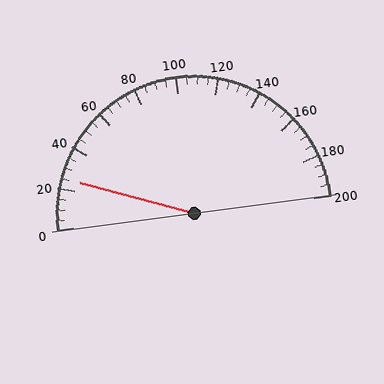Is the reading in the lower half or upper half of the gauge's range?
The reading is in the lower half of the range (0 to 200).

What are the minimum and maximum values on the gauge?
The gauge ranges from 0 to 200.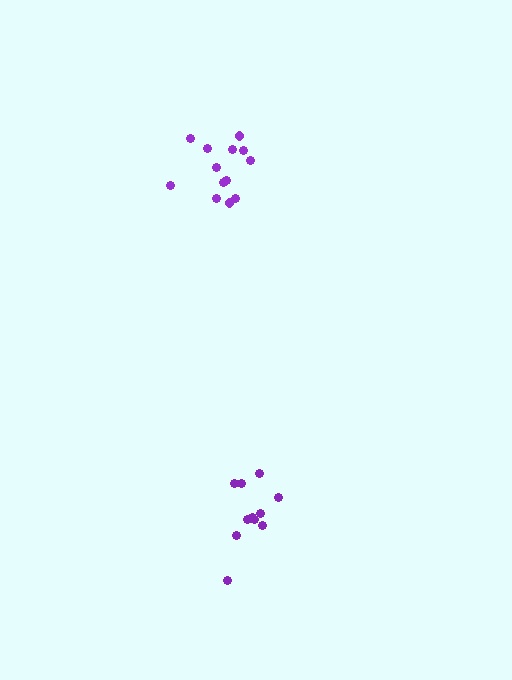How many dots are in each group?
Group 1: 11 dots, Group 2: 13 dots (24 total).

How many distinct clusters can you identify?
There are 2 distinct clusters.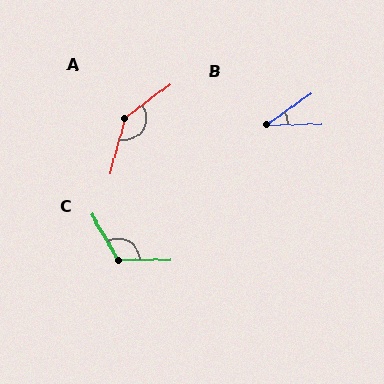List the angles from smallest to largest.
B (35°), C (120°), A (141°).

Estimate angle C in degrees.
Approximately 120 degrees.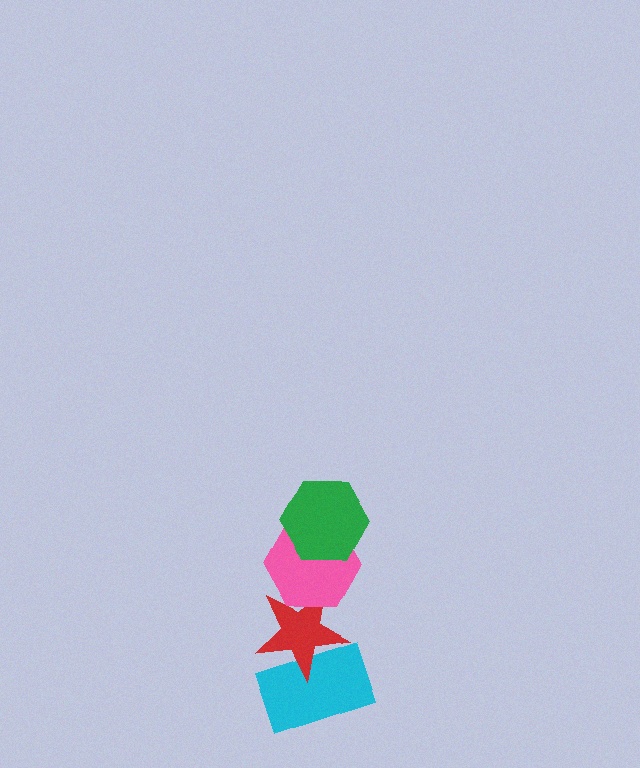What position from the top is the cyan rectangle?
The cyan rectangle is 4th from the top.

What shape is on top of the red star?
The pink hexagon is on top of the red star.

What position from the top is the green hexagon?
The green hexagon is 1st from the top.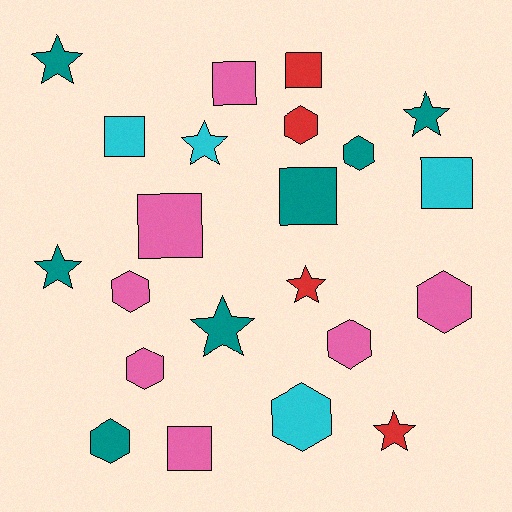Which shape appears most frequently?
Hexagon, with 8 objects.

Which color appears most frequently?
Pink, with 7 objects.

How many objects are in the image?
There are 22 objects.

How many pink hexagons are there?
There are 4 pink hexagons.